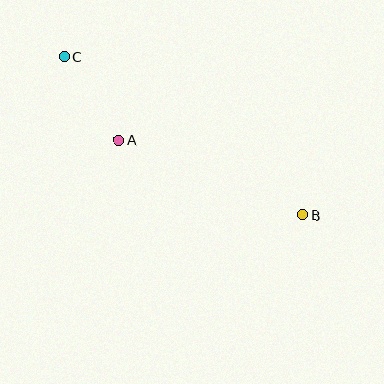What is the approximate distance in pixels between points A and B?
The distance between A and B is approximately 199 pixels.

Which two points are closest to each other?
Points A and C are closest to each other.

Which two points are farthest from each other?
Points B and C are farthest from each other.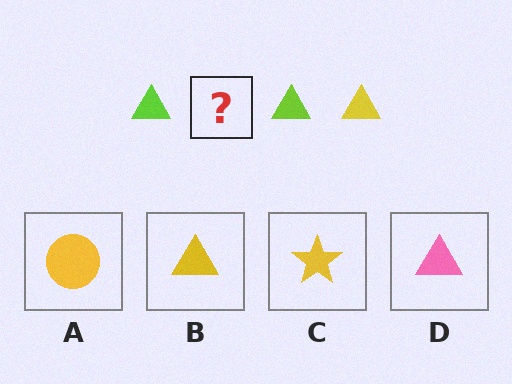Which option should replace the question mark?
Option B.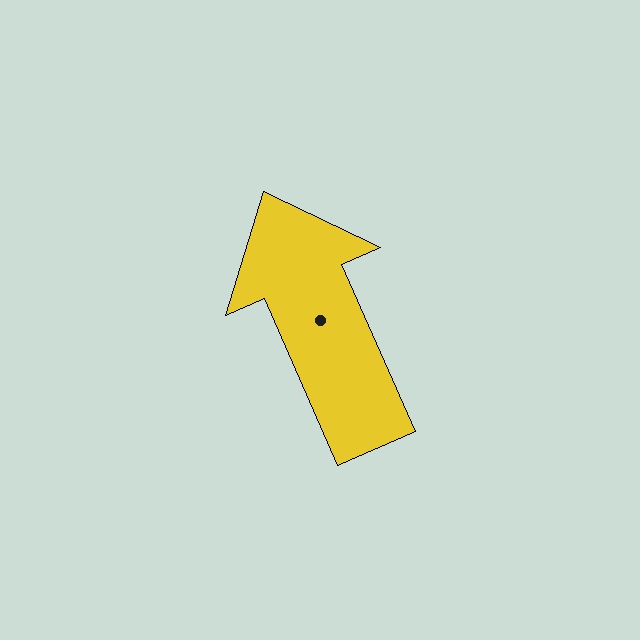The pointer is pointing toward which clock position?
Roughly 11 o'clock.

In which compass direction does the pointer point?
Northwest.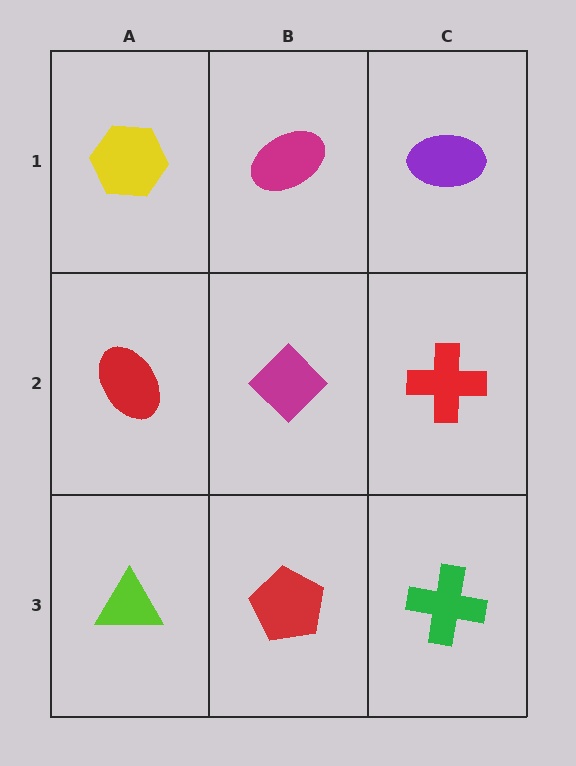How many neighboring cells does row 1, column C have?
2.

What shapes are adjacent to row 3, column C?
A red cross (row 2, column C), a red pentagon (row 3, column B).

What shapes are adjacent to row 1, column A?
A red ellipse (row 2, column A), a magenta ellipse (row 1, column B).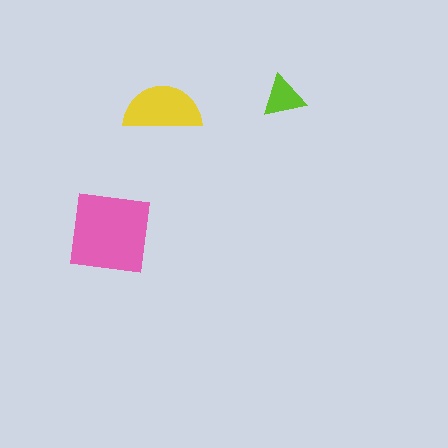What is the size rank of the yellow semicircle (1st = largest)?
2nd.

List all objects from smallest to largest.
The lime triangle, the yellow semicircle, the pink square.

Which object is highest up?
The lime triangle is topmost.